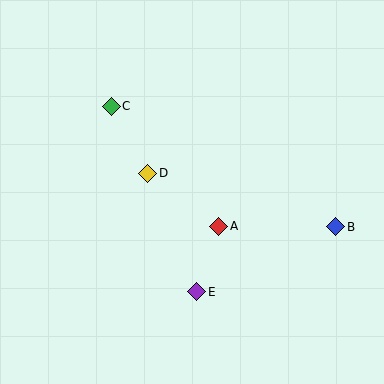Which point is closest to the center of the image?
Point A at (219, 226) is closest to the center.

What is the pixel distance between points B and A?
The distance between B and A is 117 pixels.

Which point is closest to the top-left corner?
Point C is closest to the top-left corner.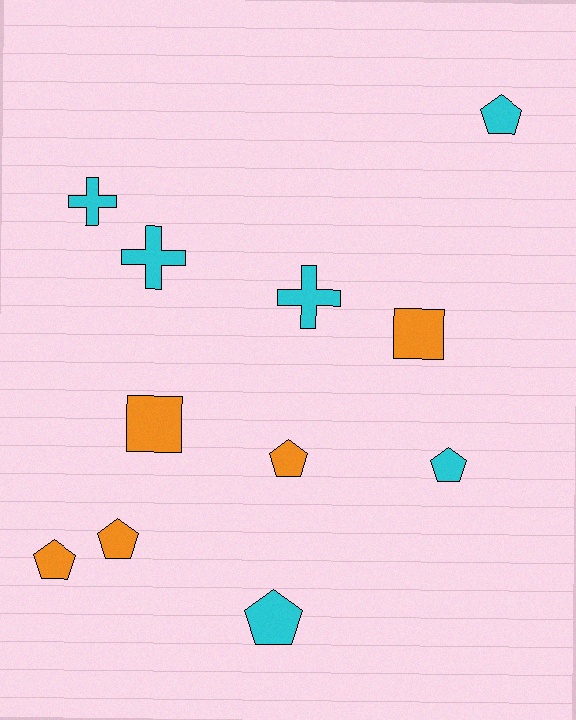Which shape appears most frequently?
Pentagon, with 6 objects.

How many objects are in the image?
There are 11 objects.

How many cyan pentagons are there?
There are 3 cyan pentagons.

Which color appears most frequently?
Cyan, with 6 objects.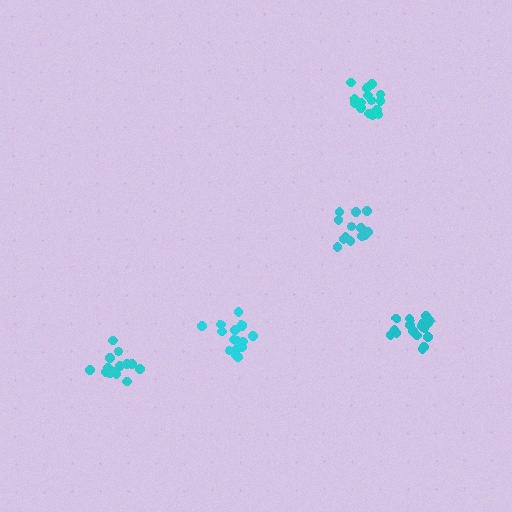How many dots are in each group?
Group 1: 16 dots, Group 2: 14 dots, Group 3: 16 dots, Group 4: 14 dots, Group 5: 17 dots (77 total).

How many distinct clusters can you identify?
There are 5 distinct clusters.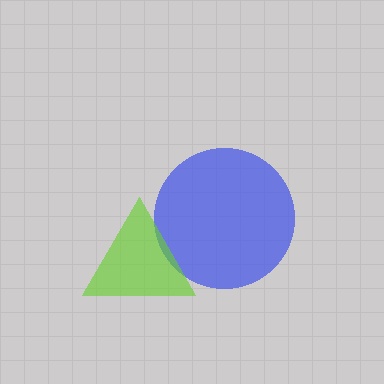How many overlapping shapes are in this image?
There are 2 overlapping shapes in the image.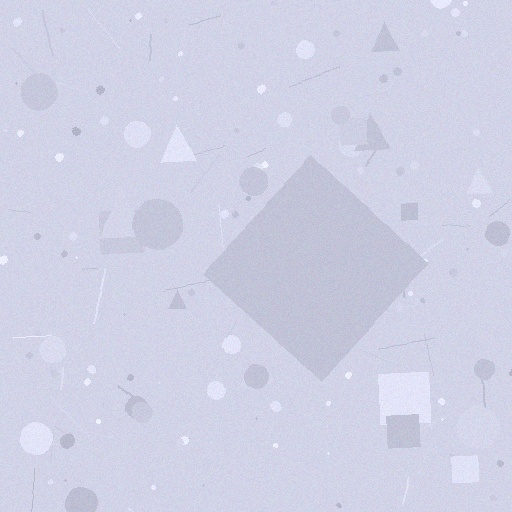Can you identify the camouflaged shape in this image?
The camouflaged shape is a diamond.